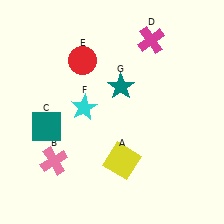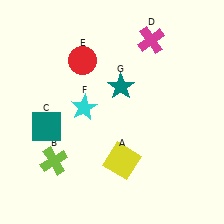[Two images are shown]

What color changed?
The cross (B) changed from pink in Image 1 to lime in Image 2.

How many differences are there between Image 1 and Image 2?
There is 1 difference between the two images.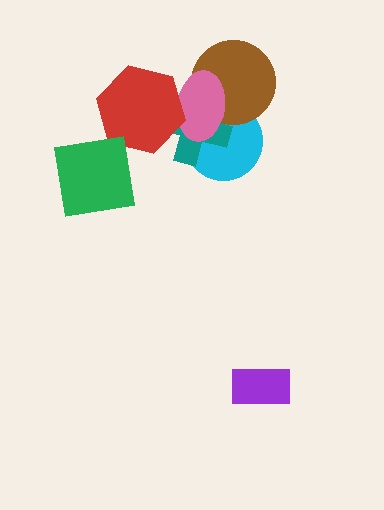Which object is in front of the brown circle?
The pink ellipse is in front of the brown circle.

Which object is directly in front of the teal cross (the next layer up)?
The brown circle is directly in front of the teal cross.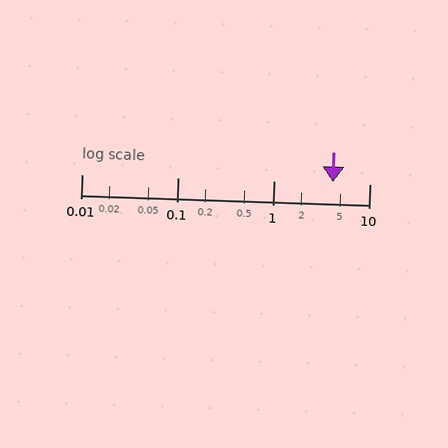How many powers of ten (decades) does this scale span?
The scale spans 3 decades, from 0.01 to 10.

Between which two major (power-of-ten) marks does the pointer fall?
The pointer is between 1 and 10.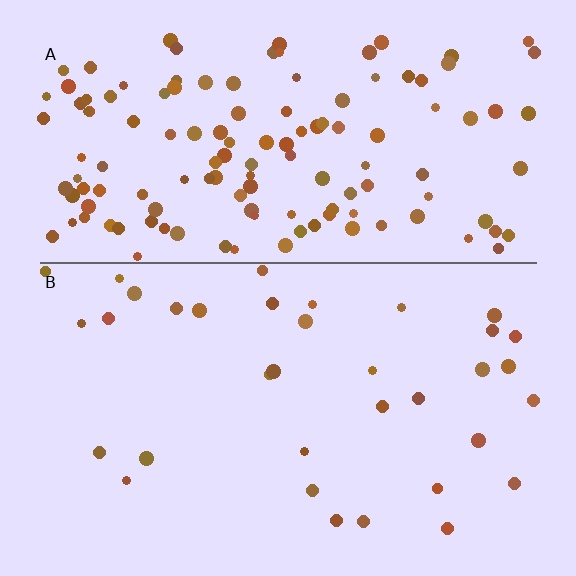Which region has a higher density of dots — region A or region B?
A (the top).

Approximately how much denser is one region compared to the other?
Approximately 3.8× — region A over region B.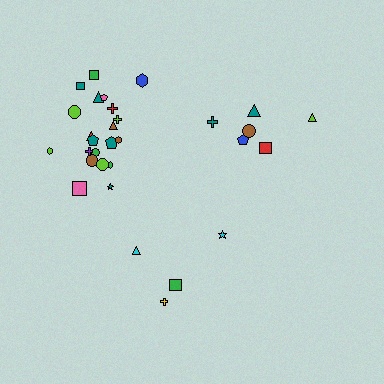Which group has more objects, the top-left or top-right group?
The top-left group.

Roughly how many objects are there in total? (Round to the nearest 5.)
Roughly 30 objects in total.